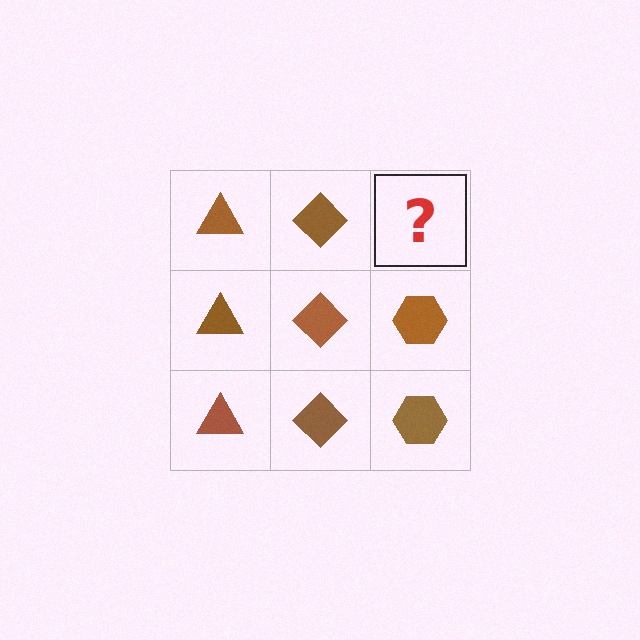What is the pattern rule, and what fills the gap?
The rule is that each column has a consistent shape. The gap should be filled with a brown hexagon.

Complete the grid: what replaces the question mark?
The question mark should be replaced with a brown hexagon.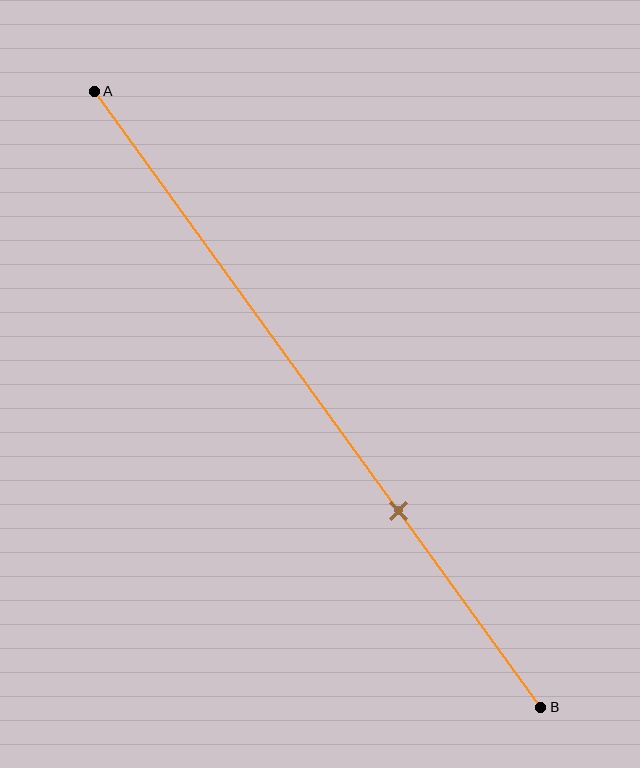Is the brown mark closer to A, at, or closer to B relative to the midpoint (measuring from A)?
The brown mark is closer to point B than the midpoint of segment AB.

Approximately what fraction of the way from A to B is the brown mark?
The brown mark is approximately 70% of the way from A to B.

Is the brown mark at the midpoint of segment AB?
No, the mark is at about 70% from A, not at the 50% midpoint.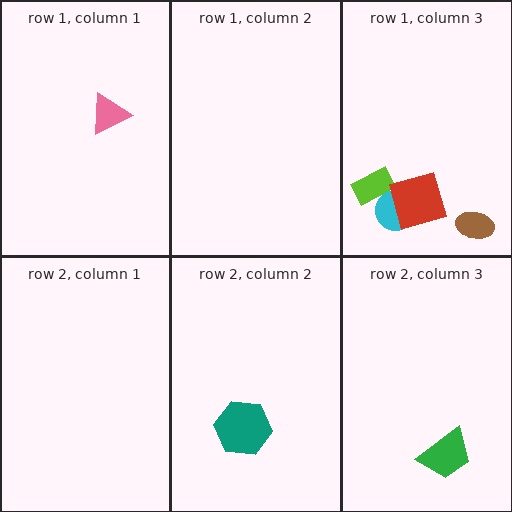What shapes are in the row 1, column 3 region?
The lime rectangle, the brown ellipse, the cyan circle, the red square.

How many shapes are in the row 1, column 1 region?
1.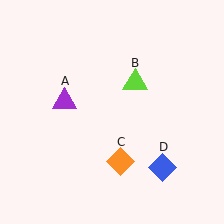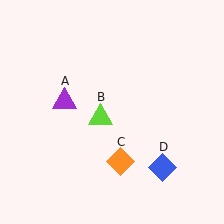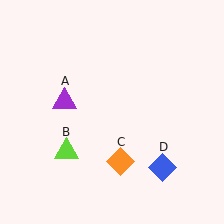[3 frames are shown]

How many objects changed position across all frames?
1 object changed position: lime triangle (object B).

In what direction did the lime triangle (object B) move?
The lime triangle (object B) moved down and to the left.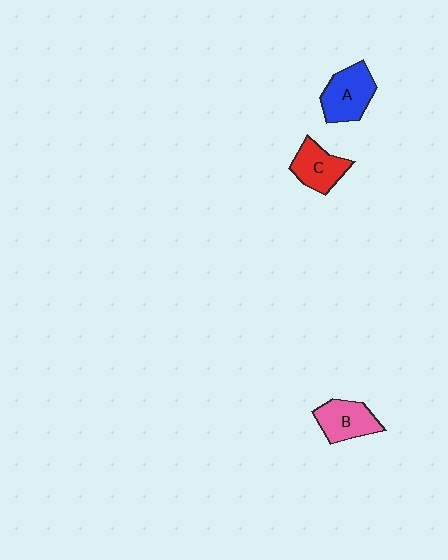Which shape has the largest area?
Shape A (blue).